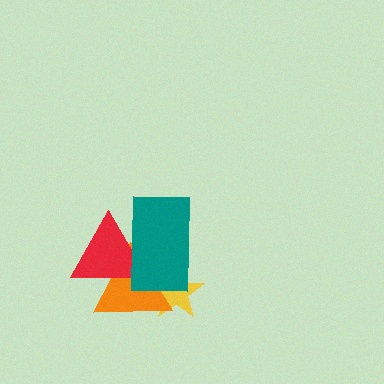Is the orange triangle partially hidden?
Yes, it is partially covered by another shape.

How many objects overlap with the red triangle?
2 objects overlap with the red triangle.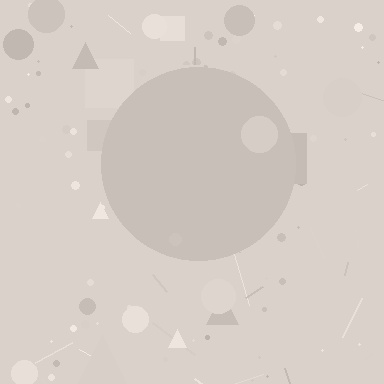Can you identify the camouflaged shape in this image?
The camouflaged shape is a circle.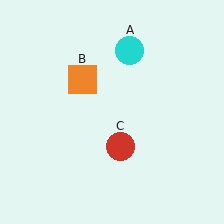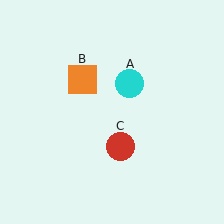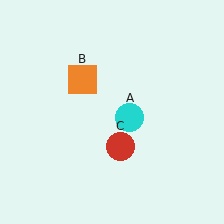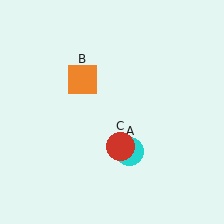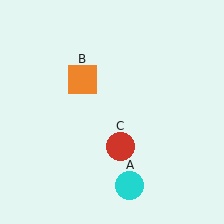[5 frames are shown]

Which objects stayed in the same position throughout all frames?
Orange square (object B) and red circle (object C) remained stationary.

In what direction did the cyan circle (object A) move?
The cyan circle (object A) moved down.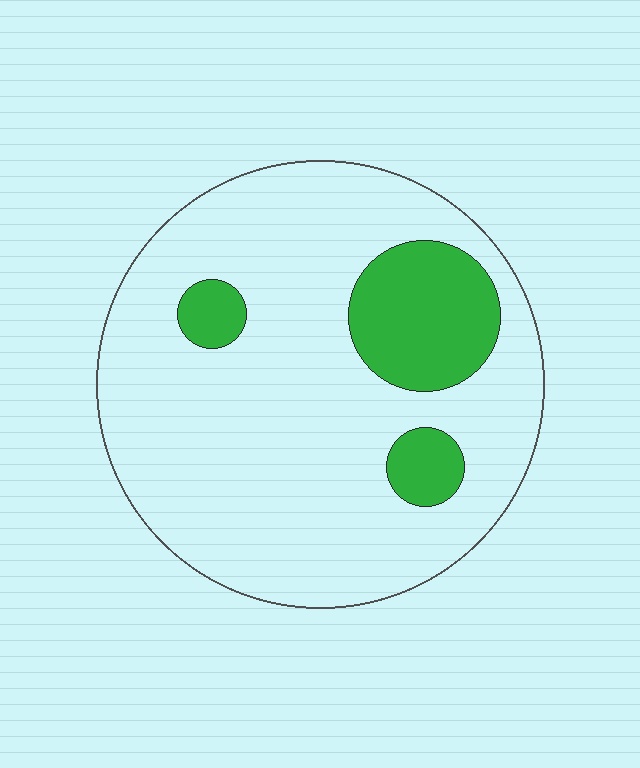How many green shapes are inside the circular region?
3.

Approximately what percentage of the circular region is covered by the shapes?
Approximately 15%.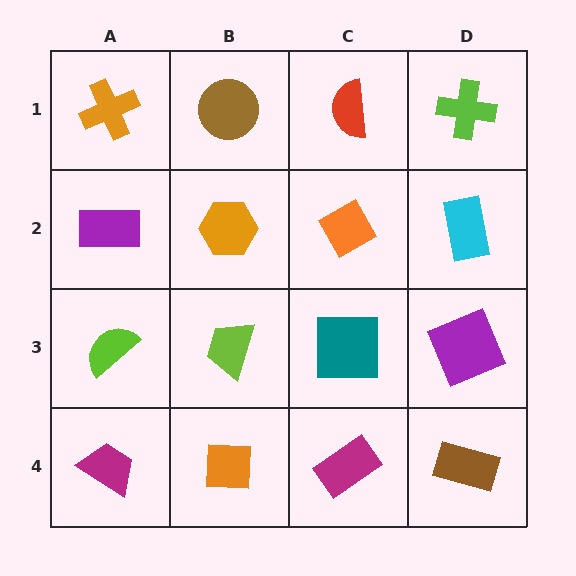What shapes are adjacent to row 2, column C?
A red semicircle (row 1, column C), a teal square (row 3, column C), an orange hexagon (row 2, column B), a cyan rectangle (row 2, column D).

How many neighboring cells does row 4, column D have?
2.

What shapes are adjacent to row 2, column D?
A lime cross (row 1, column D), a purple square (row 3, column D), an orange diamond (row 2, column C).